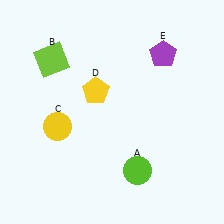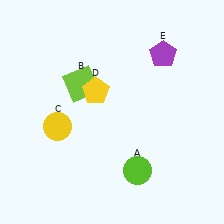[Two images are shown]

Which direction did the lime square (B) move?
The lime square (B) moved right.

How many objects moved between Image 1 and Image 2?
1 object moved between the two images.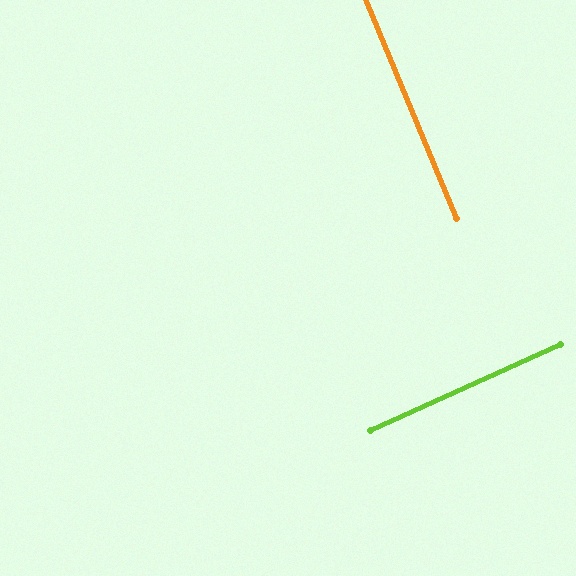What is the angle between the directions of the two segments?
Approximately 88 degrees.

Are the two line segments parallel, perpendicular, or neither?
Perpendicular — they meet at approximately 88°.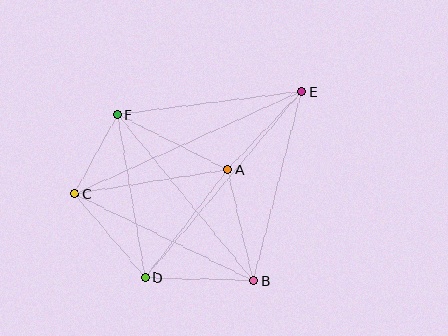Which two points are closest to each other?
Points C and F are closest to each other.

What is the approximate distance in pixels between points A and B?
The distance between A and B is approximately 114 pixels.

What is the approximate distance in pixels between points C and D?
The distance between C and D is approximately 109 pixels.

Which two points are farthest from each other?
Points C and E are farthest from each other.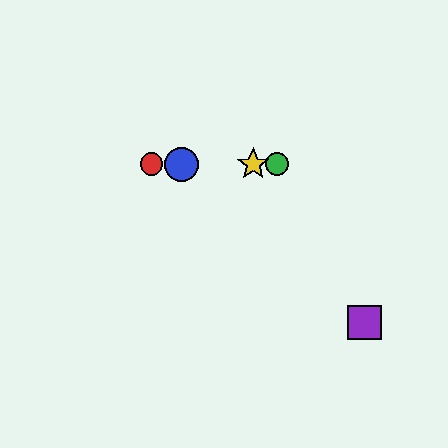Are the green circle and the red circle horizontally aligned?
Yes, both are at y≈164.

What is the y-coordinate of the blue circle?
The blue circle is at y≈164.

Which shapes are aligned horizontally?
The red circle, the blue circle, the green circle, the yellow star are aligned horizontally.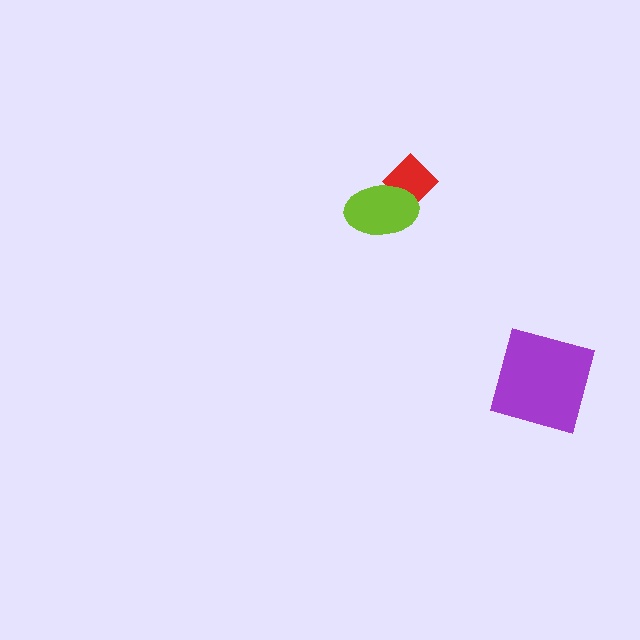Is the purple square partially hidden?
No, no other shape covers it.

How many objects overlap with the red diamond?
1 object overlaps with the red diamond.